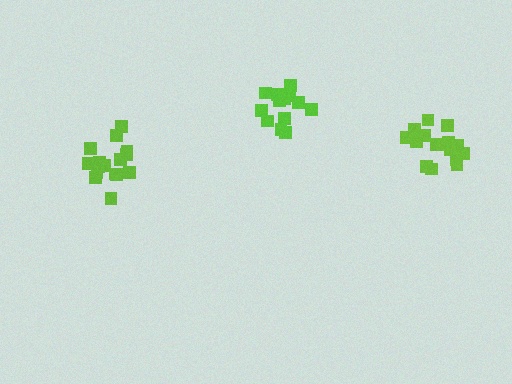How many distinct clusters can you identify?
There are 3 distinct clusters.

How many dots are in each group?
Group 1: 14 dots, Group 2: 16 dots, Group 3: 17 dots (47 total).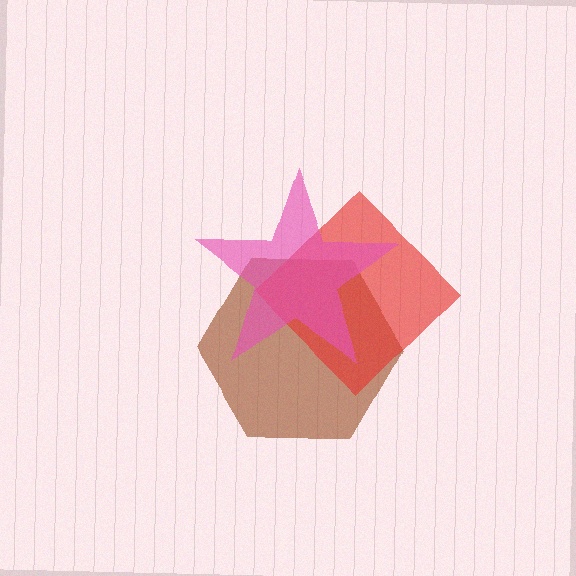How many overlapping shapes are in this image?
There are 3 overlapping shapes in the image.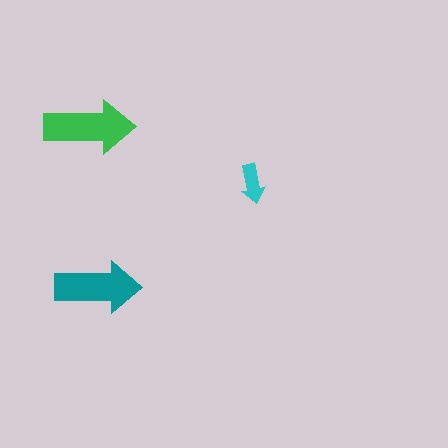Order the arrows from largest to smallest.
the green one, the teal one, the cyan one.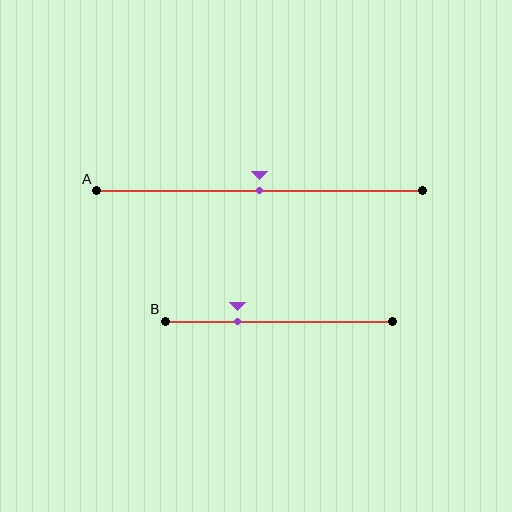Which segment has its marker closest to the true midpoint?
Segment A has its marker closest to the true midpoint.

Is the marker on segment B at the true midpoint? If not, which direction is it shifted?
No, the marker on segment B is shifted to the left by about 18% of the segment length.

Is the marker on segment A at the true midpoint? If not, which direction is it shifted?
Yes, the marker on segment A is at the true midpoint.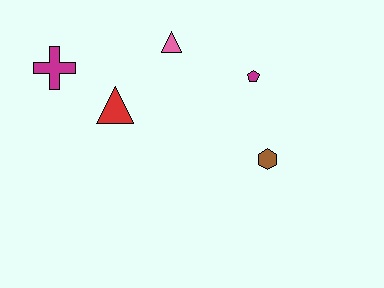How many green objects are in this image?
There are no green objects.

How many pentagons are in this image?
There is 1 pentagon.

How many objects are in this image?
There are 5 objects.